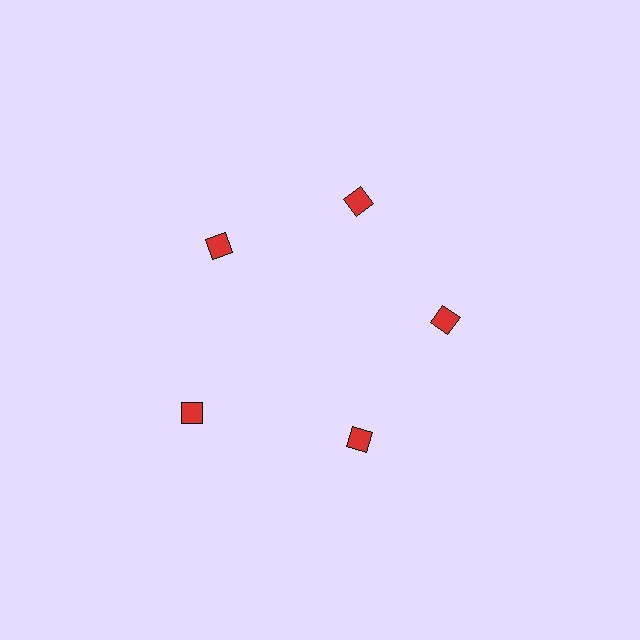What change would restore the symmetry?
The symmetry would be restored by moving it inward, back onto the ring so that all 5 diamonds sit at equal angles and equal distance from the center.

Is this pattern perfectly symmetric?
No. The 5 red diamonds are arranged in a ring, but one element near the 8 o'clock position is pushed outward from the center, breaking the 5-fold rotational symmetry.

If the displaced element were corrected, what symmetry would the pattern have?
It would have 5-fold rotational symmetry — the pattern would map onto itself every 72 degrees.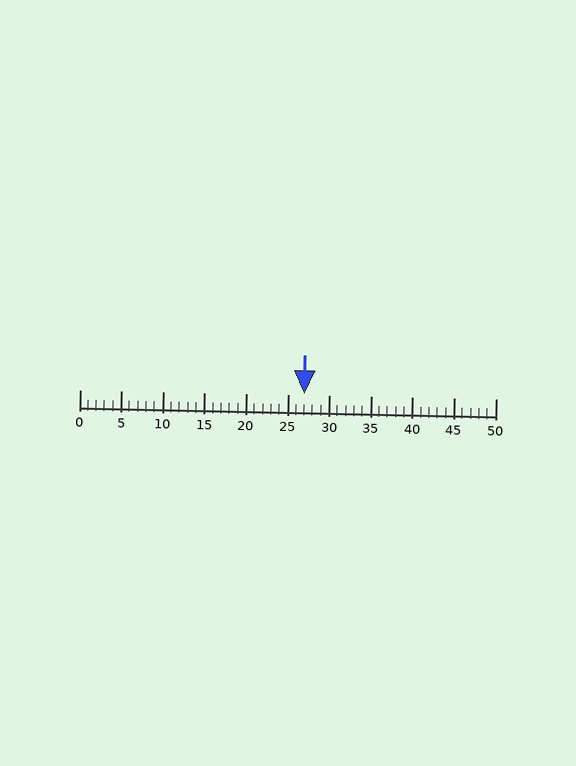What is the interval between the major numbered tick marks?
The major tick marks are spaced 5 units apart.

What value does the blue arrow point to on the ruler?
The blue arrow points to approximately 27.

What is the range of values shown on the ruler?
The ruler shows values from 0 to 50.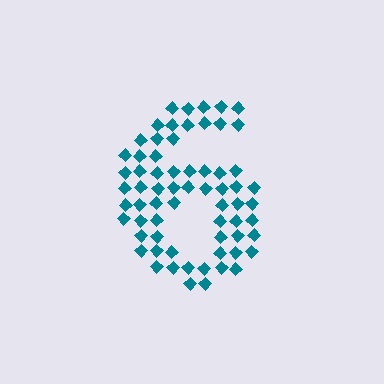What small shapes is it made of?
It is made of small diamonds.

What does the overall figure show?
The overall figure shows the digit 6.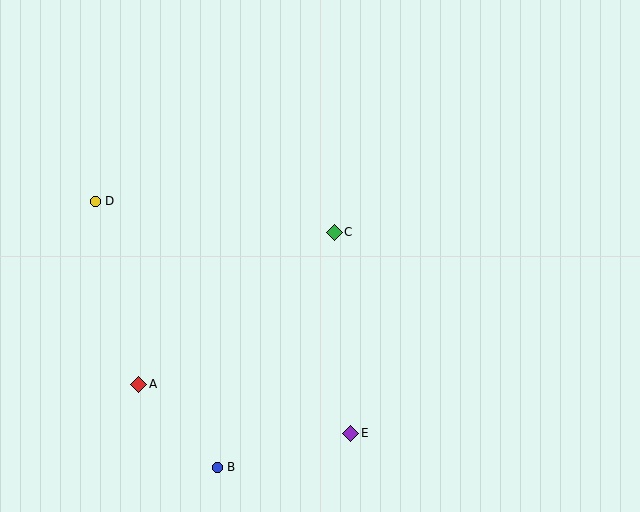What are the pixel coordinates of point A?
Point A is at (139, 384).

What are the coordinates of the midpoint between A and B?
The midpoint between A and B is at (178, 426).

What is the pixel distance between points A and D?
The distance between A and D is 188 pixels.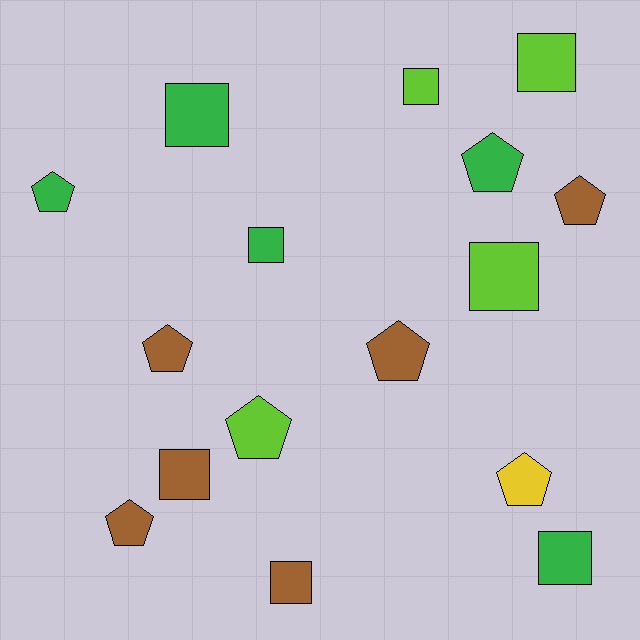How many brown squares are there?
There are 2 brown squares.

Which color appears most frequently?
Brown, with 6 objects.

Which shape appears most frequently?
Pentagon, with 8 objects.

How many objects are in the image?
There are 16 objects.